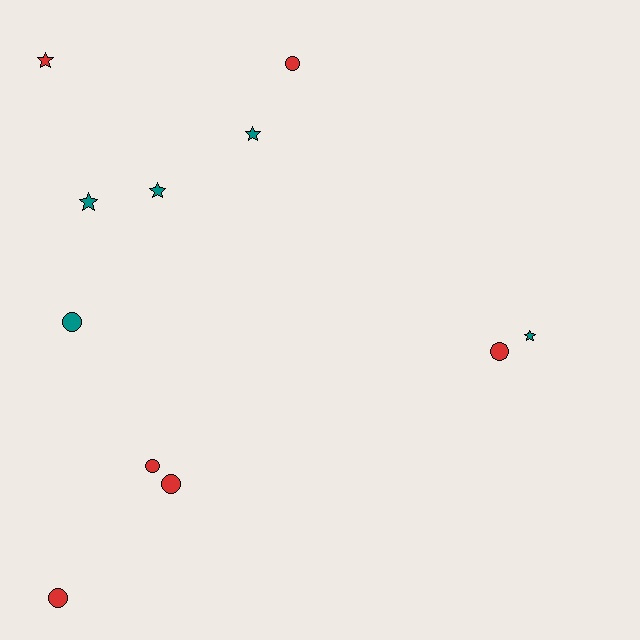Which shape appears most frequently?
Circle, with 6 objects.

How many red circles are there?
There are 5 red circles.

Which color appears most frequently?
Red, with 6 objects.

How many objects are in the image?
There are 11 objects.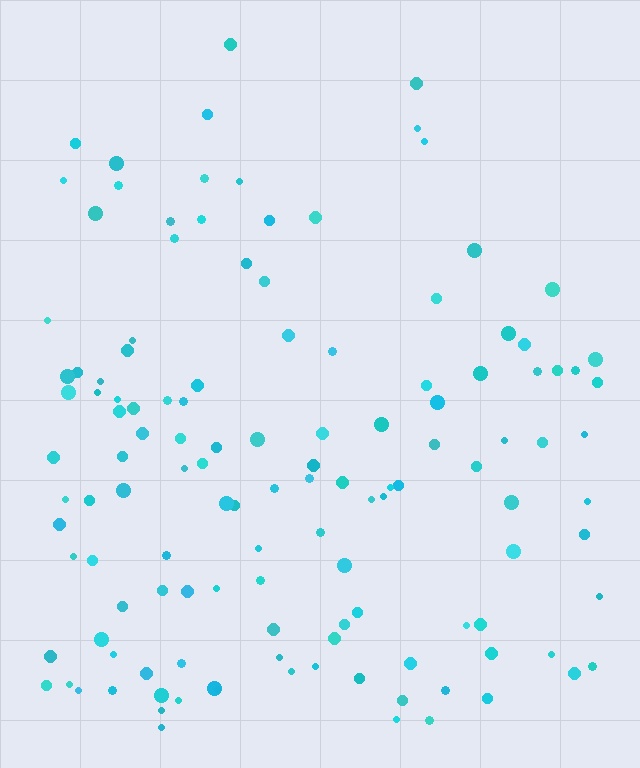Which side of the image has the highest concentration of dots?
The bottom.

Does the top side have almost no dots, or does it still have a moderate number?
Still a moderate number, just noticeably fewer than the bottom.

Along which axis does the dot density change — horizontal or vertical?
Vertical.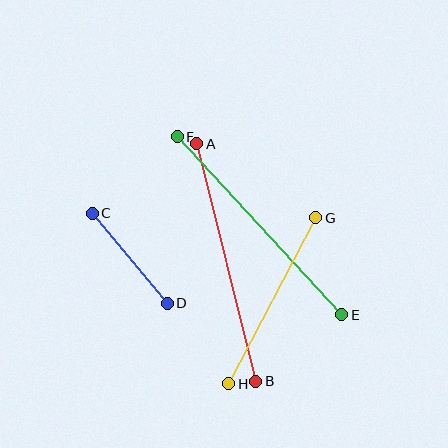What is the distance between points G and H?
The distance is approximately 188 pixels.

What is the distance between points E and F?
The distance is approximately 242 pixels.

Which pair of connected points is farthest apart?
Points A and B are farthest apart.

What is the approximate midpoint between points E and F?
The midpoint is at approximately (259, 226) pixels.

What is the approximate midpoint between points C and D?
The midpoint is at approximately (130, 258) pixels.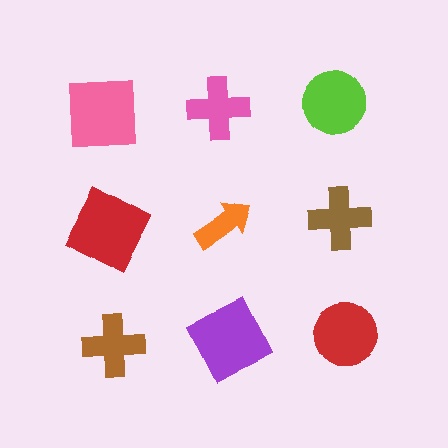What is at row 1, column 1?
A pink square.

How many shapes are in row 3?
3 shapes.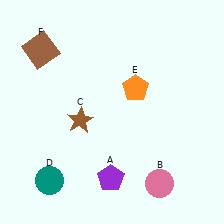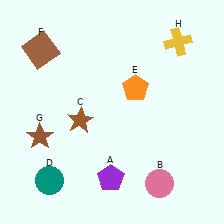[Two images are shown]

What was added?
A brown star (G), a yellow cross (H) were added in Image 2.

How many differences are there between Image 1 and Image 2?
There are 2 differences between the two images.